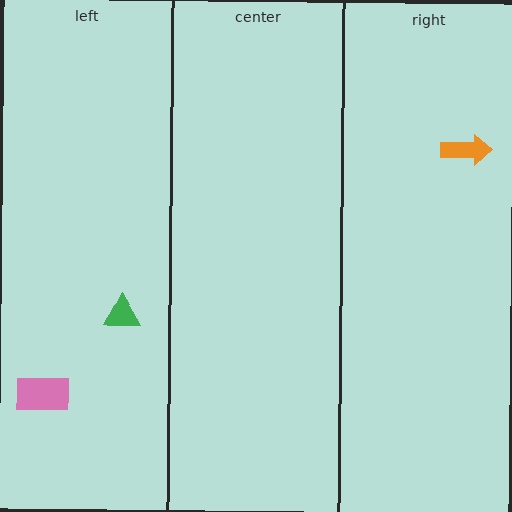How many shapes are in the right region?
1.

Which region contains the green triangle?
The left region.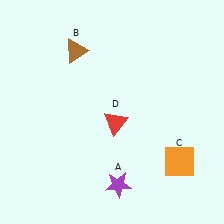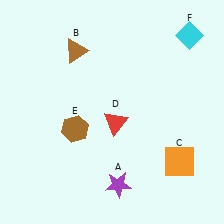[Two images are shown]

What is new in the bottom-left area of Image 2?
A brown hexagon (E) was added in the bottom-left area of Image 2.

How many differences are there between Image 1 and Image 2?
There are 2 differences between the two images.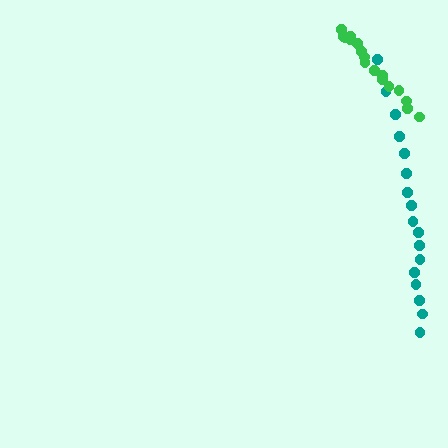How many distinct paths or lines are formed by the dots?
There are 2 distinct paths.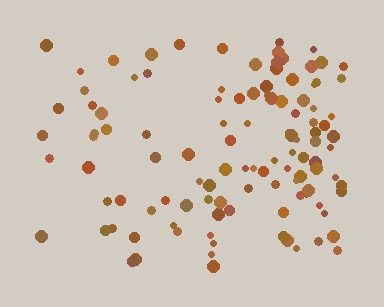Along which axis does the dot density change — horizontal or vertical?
Horizontal.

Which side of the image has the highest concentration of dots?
The right.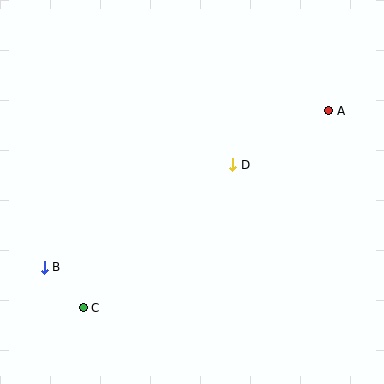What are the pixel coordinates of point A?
Point A is at (329, 111).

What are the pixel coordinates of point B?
Point B is at (44, 267).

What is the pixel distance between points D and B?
The distance between D and B is 215 pixels.